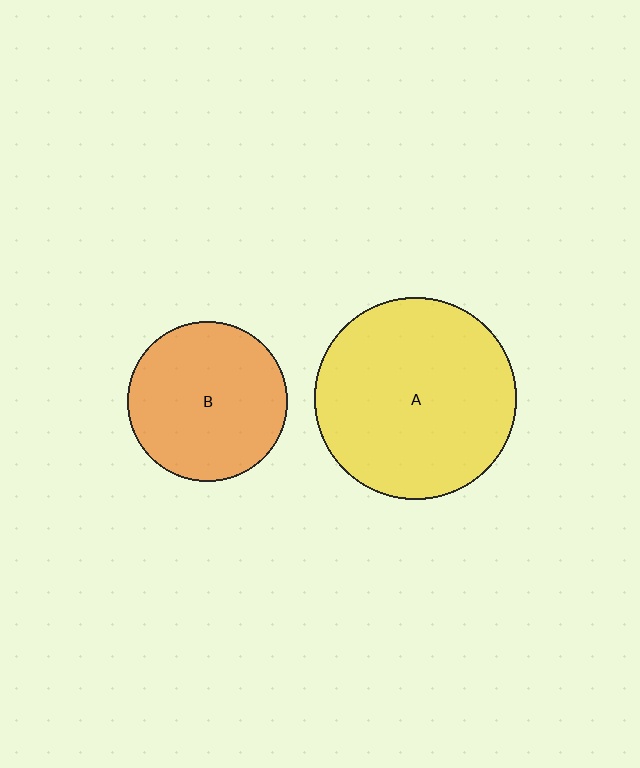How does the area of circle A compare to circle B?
Approximately 1.6 times.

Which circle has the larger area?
Circle A (yellow).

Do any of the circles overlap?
No, none of the circles overlap.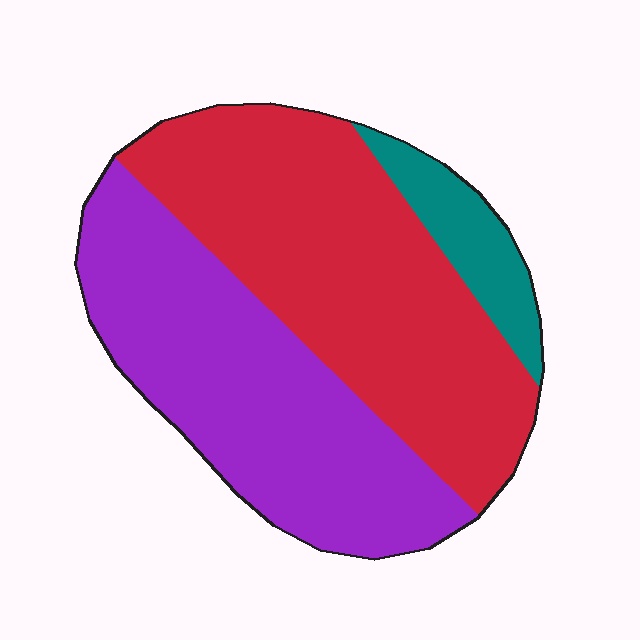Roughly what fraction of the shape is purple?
Purple takes up between a third and a half of the shape.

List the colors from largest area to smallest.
From largest to smallest: red, purple, teal.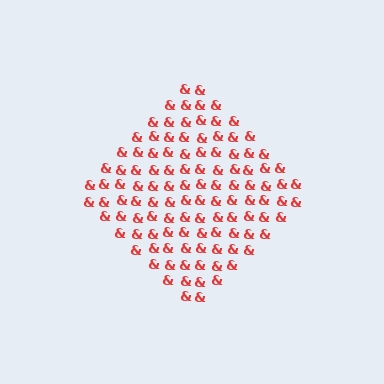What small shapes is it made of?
It is made of small ampersands.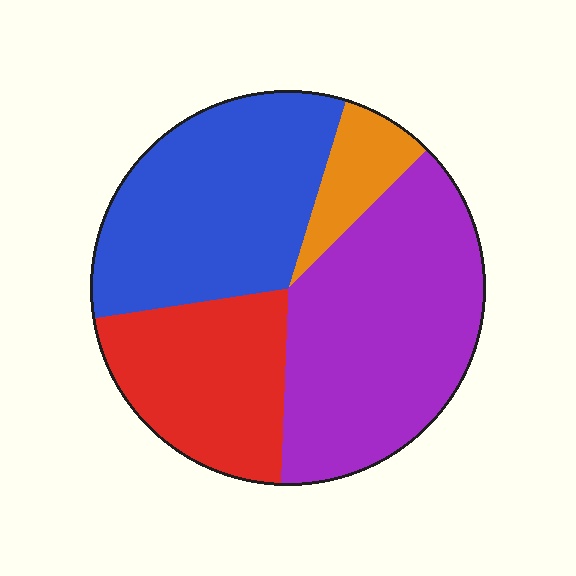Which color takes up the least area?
Orange, at roughly 10%.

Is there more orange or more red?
Red.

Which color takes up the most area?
Purple, at roughly 40%.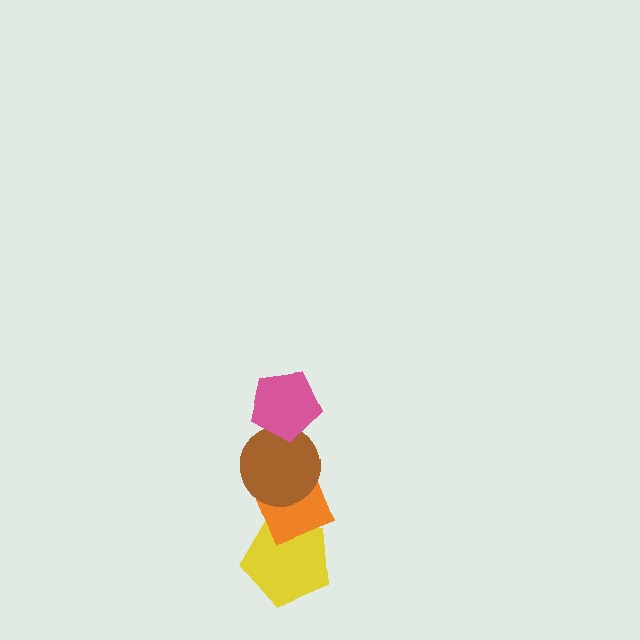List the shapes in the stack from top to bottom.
From top to bottom: the pink pentagon, the brown circle, the orange diamond, the yellow pentagon.